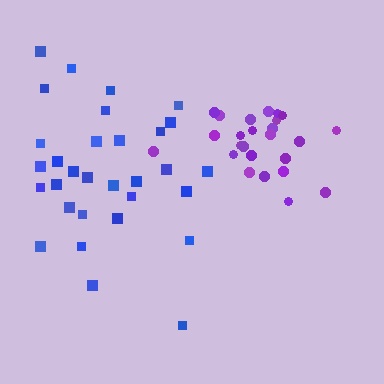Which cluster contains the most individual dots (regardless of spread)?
Blue (31).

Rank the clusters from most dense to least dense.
purple, blue.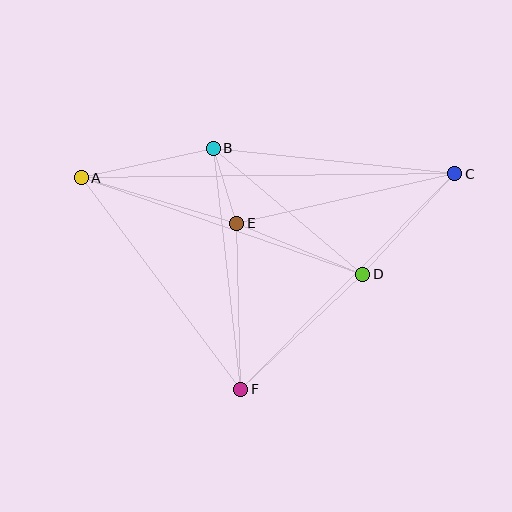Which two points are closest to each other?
Points B and E are closest to each other.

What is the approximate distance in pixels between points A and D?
The distance between A and D is approximately 298 pixels.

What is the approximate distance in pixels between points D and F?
The distance between D and F is approximately 167 pixels.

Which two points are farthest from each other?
Points A and C are farthest from each other.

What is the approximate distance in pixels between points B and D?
The distance between B and D is approximately 195 pixels.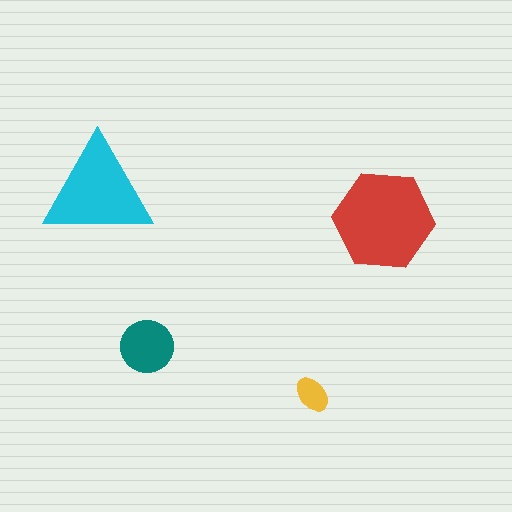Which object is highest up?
The cyan triangle is topmost.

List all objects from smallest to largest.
The yellow ellipse, the teal circle, the cyan triangle, the red hexagon.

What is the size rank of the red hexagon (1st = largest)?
1st.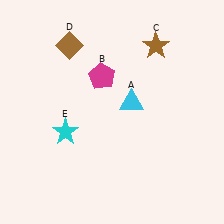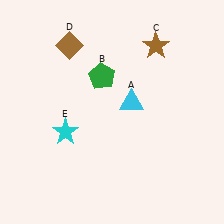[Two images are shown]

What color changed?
The pentagon (B) changed from magenta in Image 1 to green in Image 2.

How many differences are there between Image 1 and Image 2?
There is 1 difference between the two images.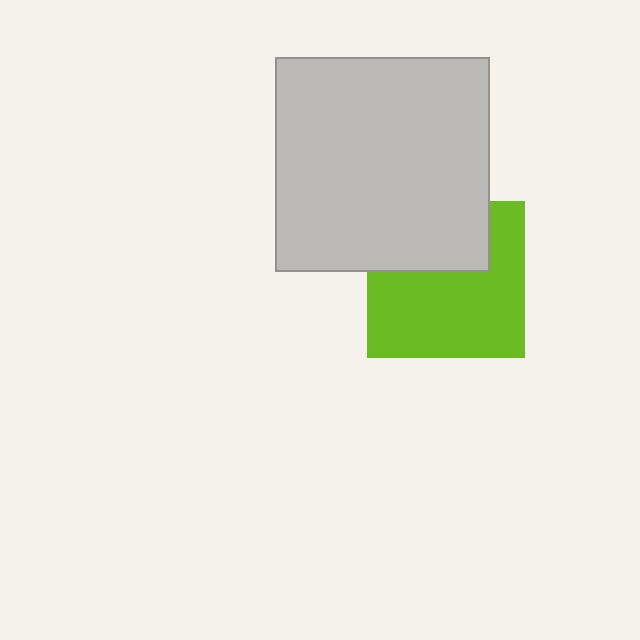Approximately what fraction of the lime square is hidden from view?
Roughly 35% of the lime square is hidden behind the light gray square.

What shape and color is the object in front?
The object in front is a light gray square.